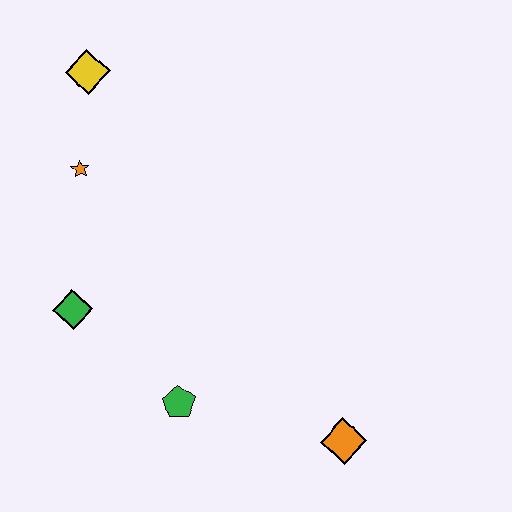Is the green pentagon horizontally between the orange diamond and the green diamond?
Yes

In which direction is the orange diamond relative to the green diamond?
The orange diamond is to the right of the green diamond.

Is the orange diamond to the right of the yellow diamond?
Yes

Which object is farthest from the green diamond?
The orange diamond is farthest from the green diamond.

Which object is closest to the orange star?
The yellow diamond is closest to the orange star.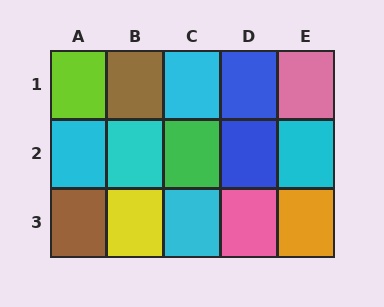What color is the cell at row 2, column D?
Blue.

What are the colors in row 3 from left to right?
Brown, yellow, cyan, pink, orange.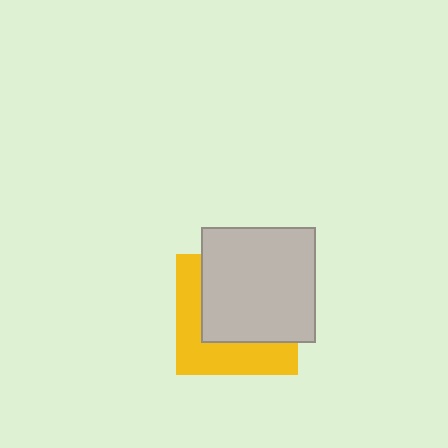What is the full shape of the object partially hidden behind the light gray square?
The partially hidden object is a yellow square.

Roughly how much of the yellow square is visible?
A small part of it is visible (roughly 42%).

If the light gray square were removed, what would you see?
You would see the complete yellow square.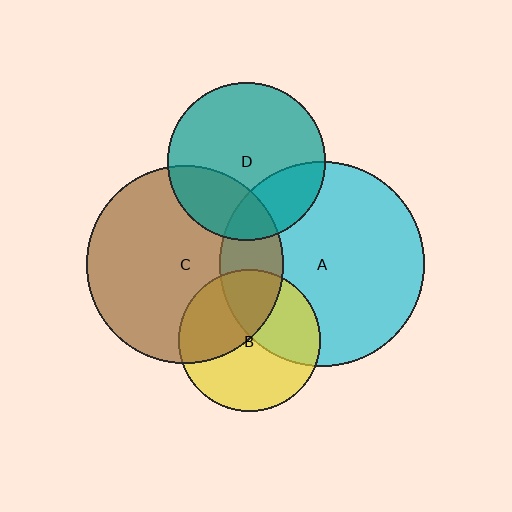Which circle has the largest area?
Circle A (cyan).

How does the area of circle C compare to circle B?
Approximately 1.9 times.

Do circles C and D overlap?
Yes.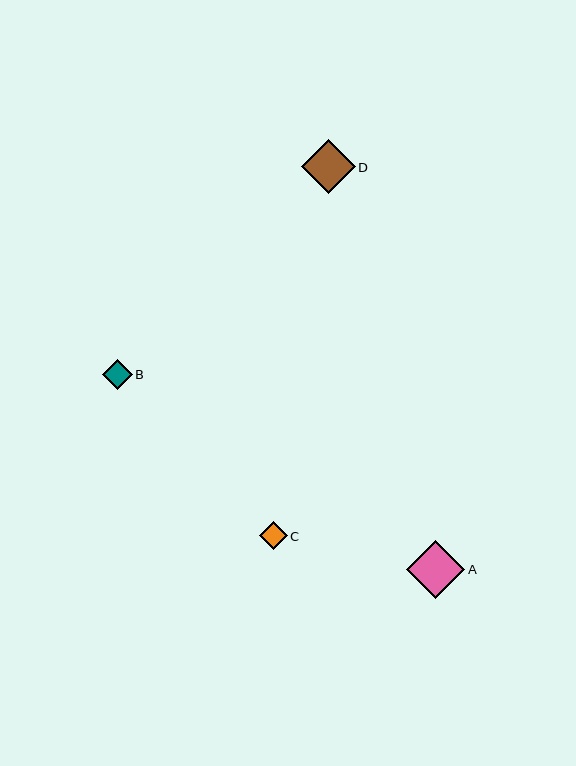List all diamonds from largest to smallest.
From largest to smallest: A, D, B, C.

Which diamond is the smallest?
Diamond C is the smallest with a size of approximately 28 pixels.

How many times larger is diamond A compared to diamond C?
Diamond A is approximately 2.1 times the size of diamond C.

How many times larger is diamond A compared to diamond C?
Diamond A is approximately 2.1 times the size of diamond C.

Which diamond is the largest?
Diamond A is the largest with a size of approximately 58 pixels.